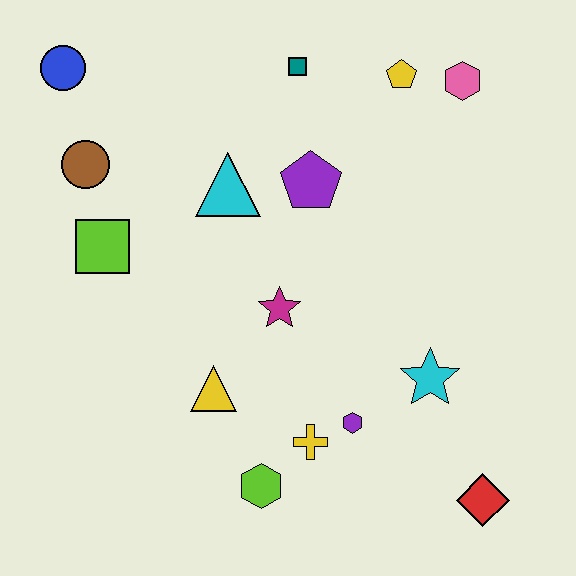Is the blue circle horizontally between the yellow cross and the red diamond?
No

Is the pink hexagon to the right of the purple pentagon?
Yes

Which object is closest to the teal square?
The yellow pentagon is closest to the teal square.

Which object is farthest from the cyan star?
The blue circle is farthest from the cyan star.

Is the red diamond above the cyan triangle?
No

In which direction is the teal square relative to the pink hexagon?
The teal square is to the left of the pink hexagon.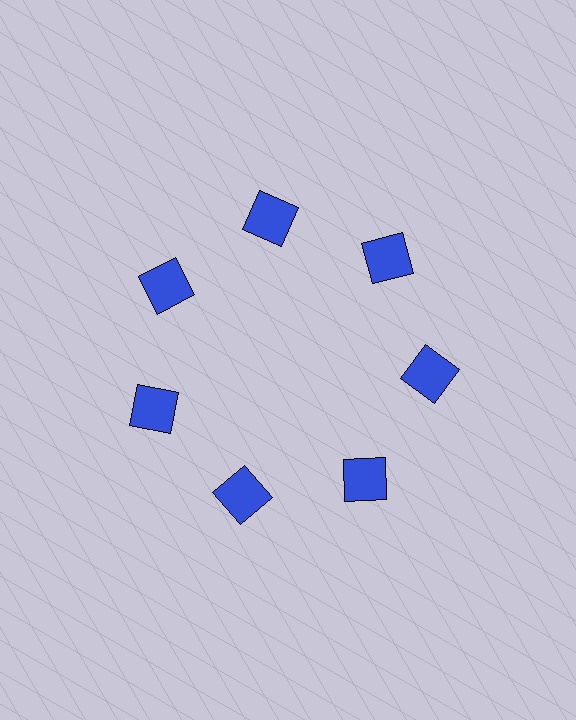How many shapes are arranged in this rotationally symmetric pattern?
There are 7 shapes, arranged in 7 groups of 1.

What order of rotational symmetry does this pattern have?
This pattern has 7-fold rotational symmetry.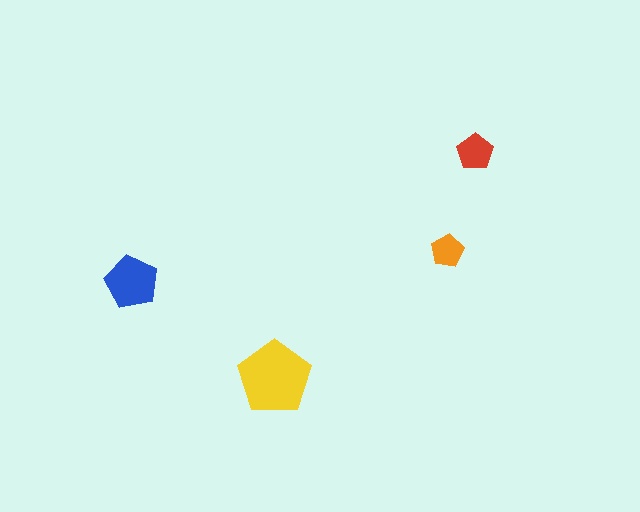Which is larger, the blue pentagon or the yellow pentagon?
The yellow one.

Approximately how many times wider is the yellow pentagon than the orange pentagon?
About 2 times wider.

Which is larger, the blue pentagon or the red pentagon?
The blue one.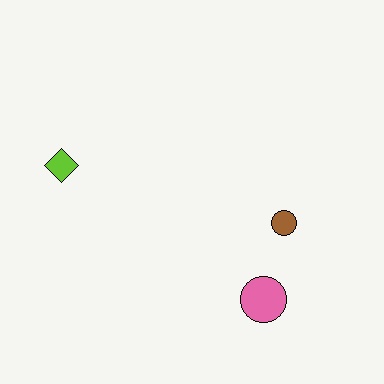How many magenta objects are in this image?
There are no magenta objects.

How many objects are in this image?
There are 3 objects.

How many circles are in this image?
There are 2 circles.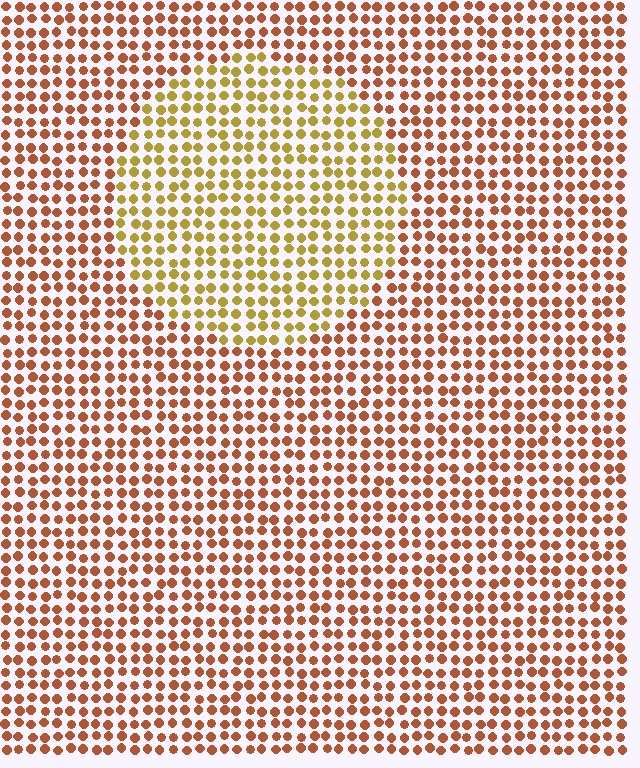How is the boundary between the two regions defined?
The boundary is defined purely by a slight shift in hue (about 36 degrees). Spacing, size, and orientation are identical on both sides.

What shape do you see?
I see a circle.